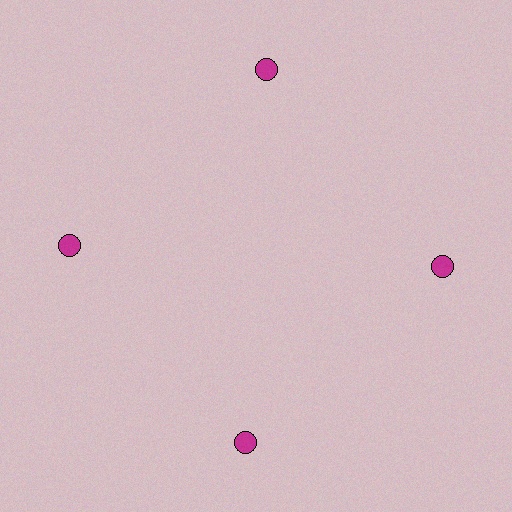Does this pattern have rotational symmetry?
Yes, this pattern has 4-fold rotational symmetry. It looks the same after rotating 90 degrees around the center.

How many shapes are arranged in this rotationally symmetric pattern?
There are 4 shapes, arranged in 4 groups of 1.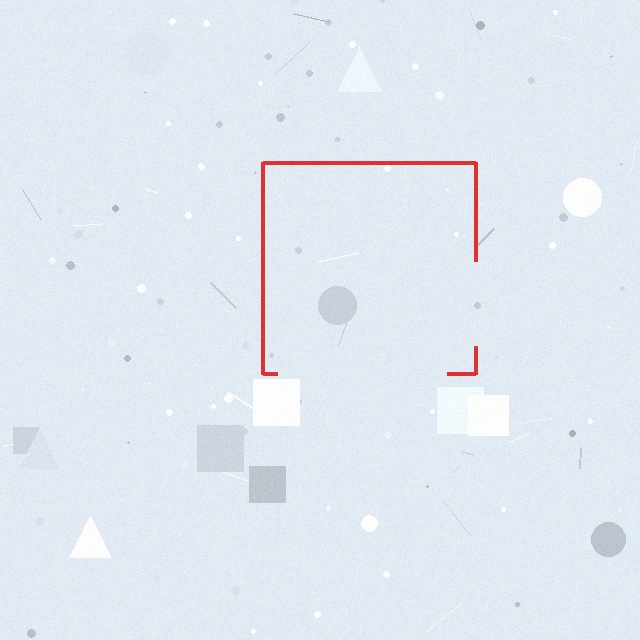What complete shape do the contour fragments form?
The contour fragments form a square.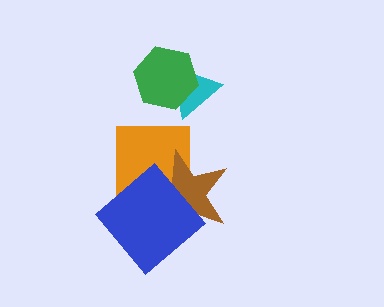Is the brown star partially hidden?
Yes, it is partially covered by another shape.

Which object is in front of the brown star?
The blue diamond is in front of the brown star.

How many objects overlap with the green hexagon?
1 object overlaps with the green hexagon.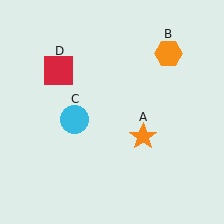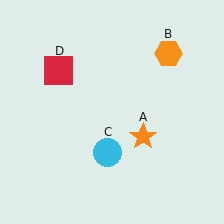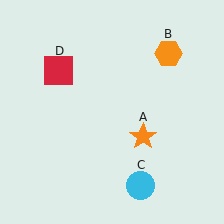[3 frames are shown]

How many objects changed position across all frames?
1 object changed position: cyan circle (object C).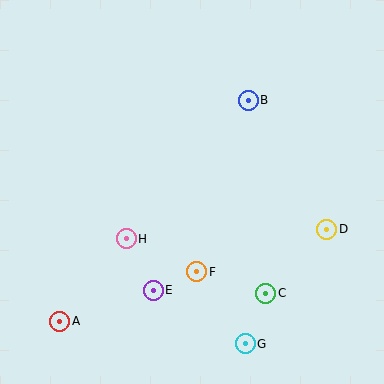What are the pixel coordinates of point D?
Point D is at (327, 229).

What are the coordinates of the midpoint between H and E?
The midpoint between H and E is at (140, 264).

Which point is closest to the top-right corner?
Point B is closest to the top-right corner.